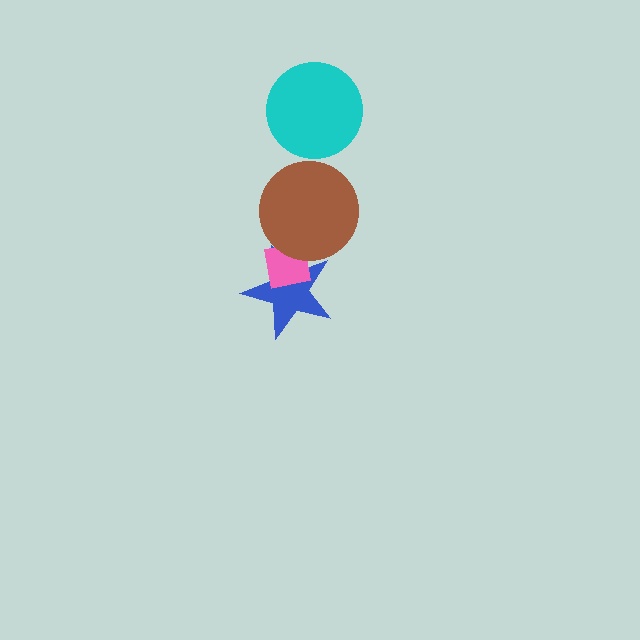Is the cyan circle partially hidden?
No, no other shape covers it.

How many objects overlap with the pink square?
2 objects overlap with the pink square.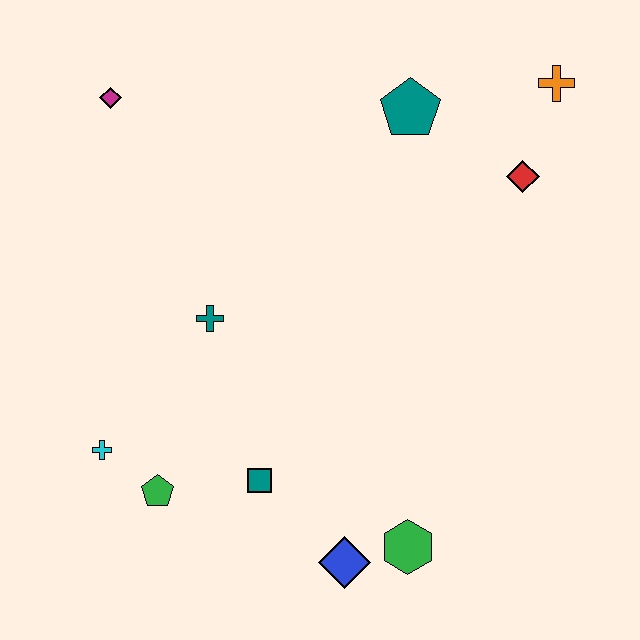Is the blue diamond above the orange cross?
No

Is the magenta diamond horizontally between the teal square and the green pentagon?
No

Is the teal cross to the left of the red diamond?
Yes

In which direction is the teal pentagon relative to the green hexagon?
The teal pentagon is above the green hexagon.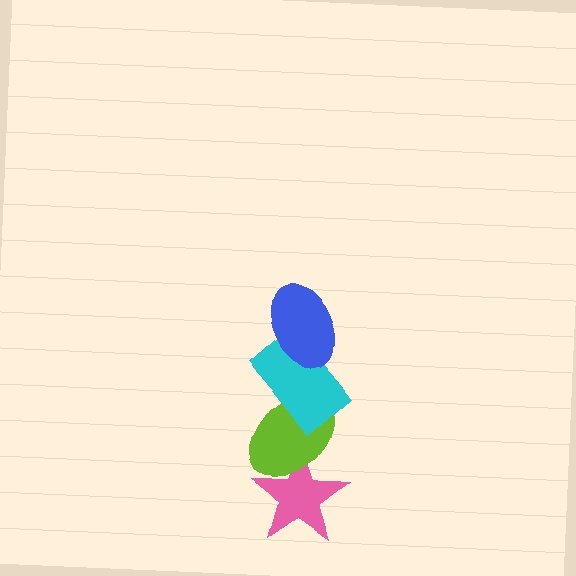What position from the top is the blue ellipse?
The blue ellipse is 1st from the top.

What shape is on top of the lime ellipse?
The cyan rectangle is on top of the lime ellipse.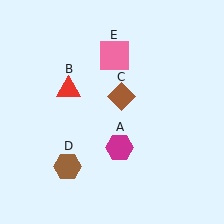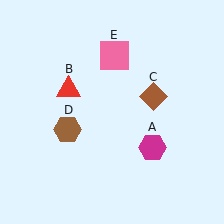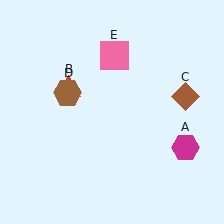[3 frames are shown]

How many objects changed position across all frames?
3 objects changed position: magenta hexagon (object A), brown diamond (object C), brown hexagon (object D).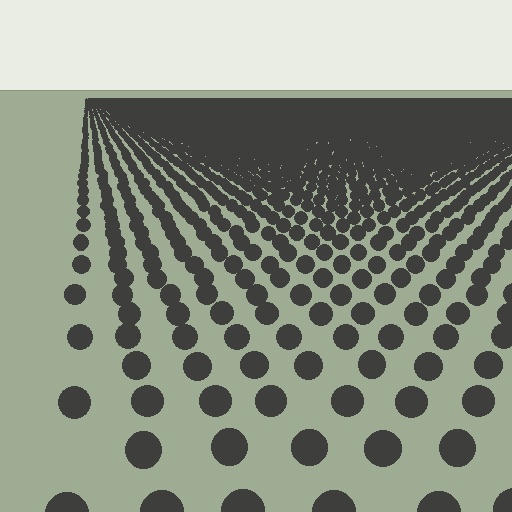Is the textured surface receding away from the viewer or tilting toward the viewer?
The surface is receding away from the viewer. Texture elements get smaller and denser toward the top.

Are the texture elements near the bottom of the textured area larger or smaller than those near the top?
Larger. Near the bottom, elements are closer to the viewer and appear at a bigger on-screen size.